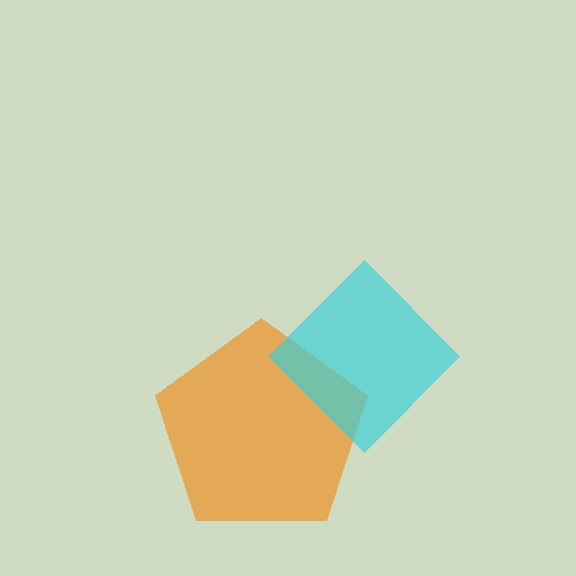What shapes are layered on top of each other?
The layered shapes are: an orange pentagon, a cyan diamond.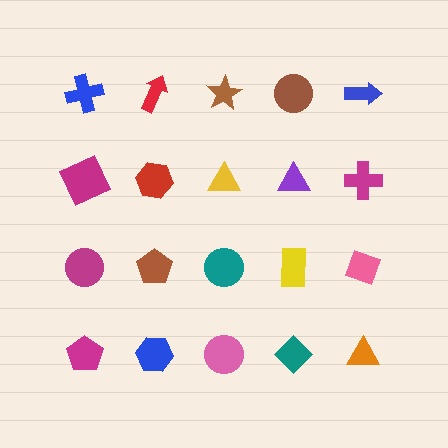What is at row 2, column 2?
A red hexagon.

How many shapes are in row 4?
5 shapes.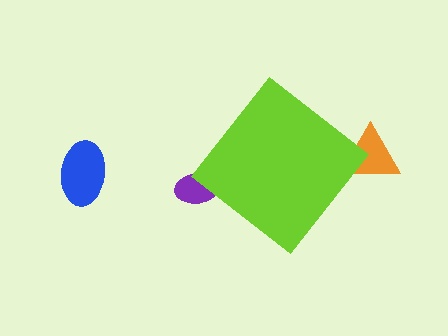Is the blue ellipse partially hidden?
No, the blue ellipse is fully visible.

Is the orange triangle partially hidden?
Yes, the orange triangle is partially hidden behind the lime diamond.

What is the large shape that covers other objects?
A lime diamond.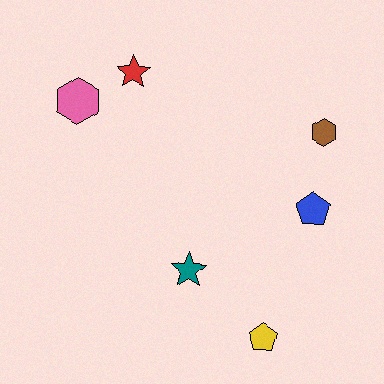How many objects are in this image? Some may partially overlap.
There are 6 objects.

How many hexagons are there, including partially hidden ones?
There are 2 hexagons.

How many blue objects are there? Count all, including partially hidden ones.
There is 1 blue object.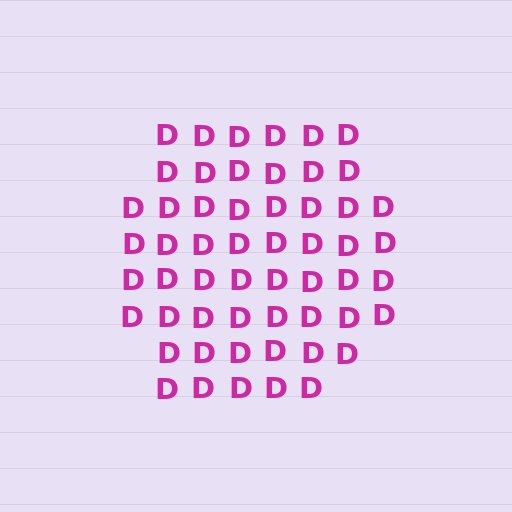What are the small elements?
The small elements are letter D's.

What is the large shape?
The large shape is a hexagon.